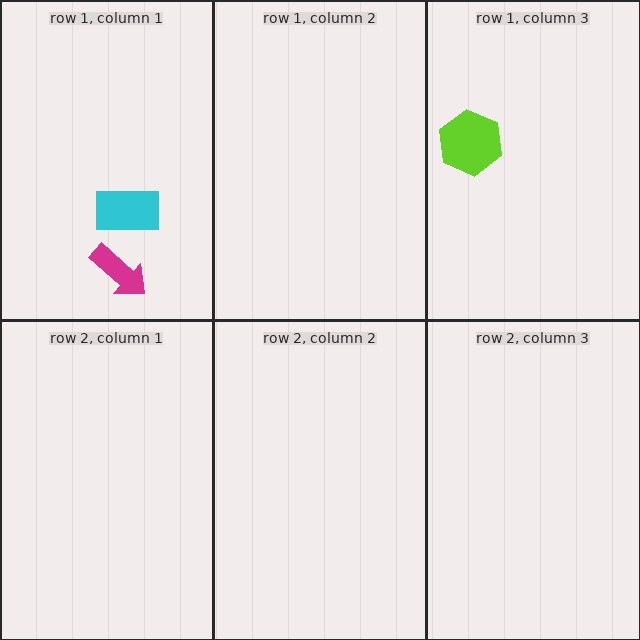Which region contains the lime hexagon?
The row 1, column 3 region.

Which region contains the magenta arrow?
The row 1, column 1 region.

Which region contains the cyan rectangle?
The row 1, column 1 region.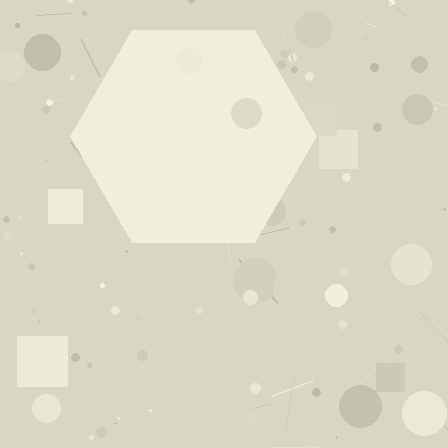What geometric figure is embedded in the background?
A hexagon is embedded in the background.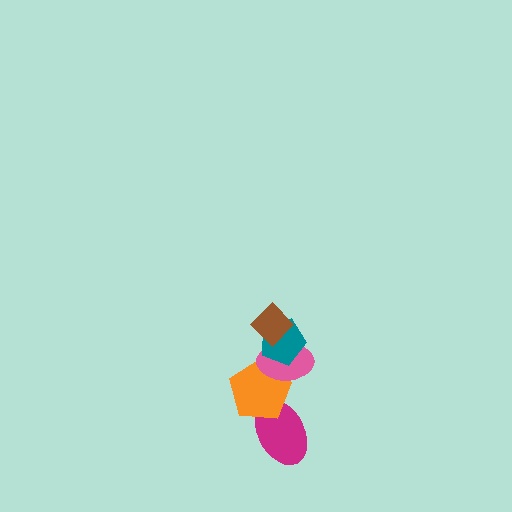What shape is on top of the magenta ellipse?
The orange pentagon is on top of the magenta ellipse.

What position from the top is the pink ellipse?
The pink ellipse is 3rd from the top.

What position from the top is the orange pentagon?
The orange pentagon is 4th from the top.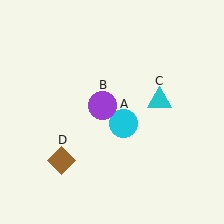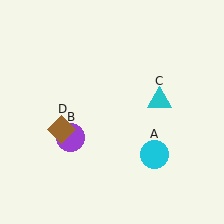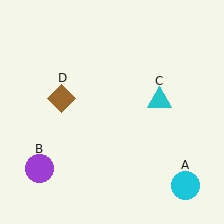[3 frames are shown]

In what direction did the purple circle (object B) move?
The purple circle (object B) moved down and to the left.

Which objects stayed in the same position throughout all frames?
Cyan triangle (object C) remained stationary.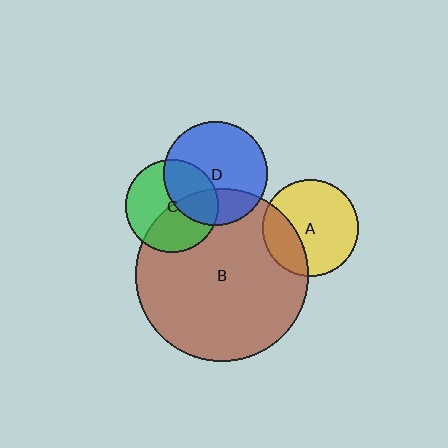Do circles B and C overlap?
Yes.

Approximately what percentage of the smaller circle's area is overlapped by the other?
Approximately 45%.